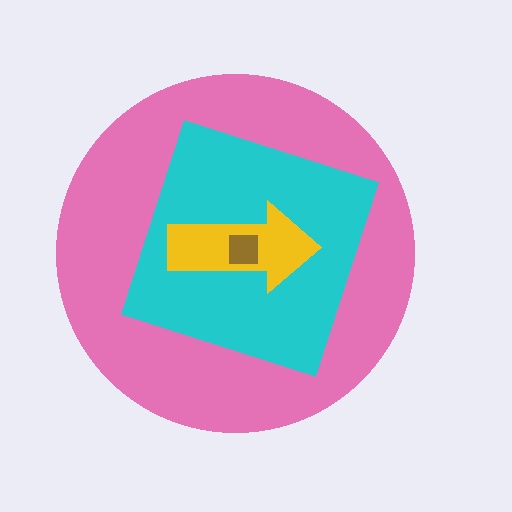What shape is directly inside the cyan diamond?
The yellow arrow.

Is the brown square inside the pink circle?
Yes.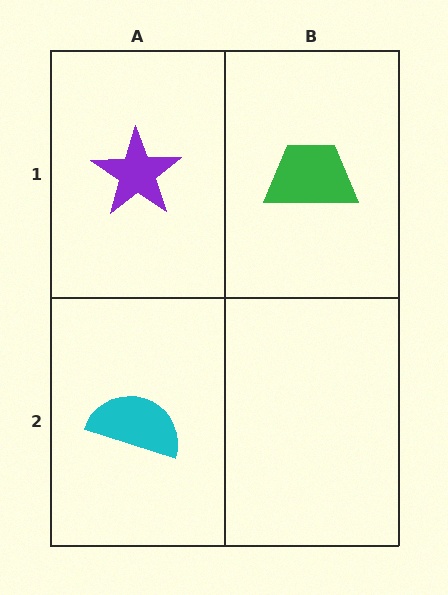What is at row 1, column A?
A purple star.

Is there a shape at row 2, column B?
No, that cell is empty.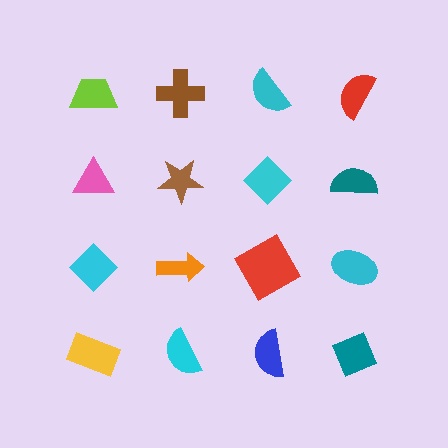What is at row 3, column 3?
A red square.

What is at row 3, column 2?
An orange arrow.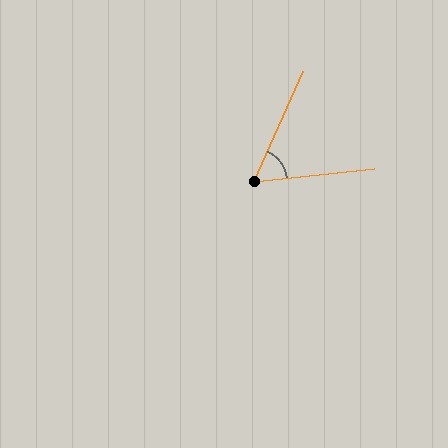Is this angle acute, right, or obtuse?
It is acute.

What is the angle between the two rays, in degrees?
Approximately 60 degrees.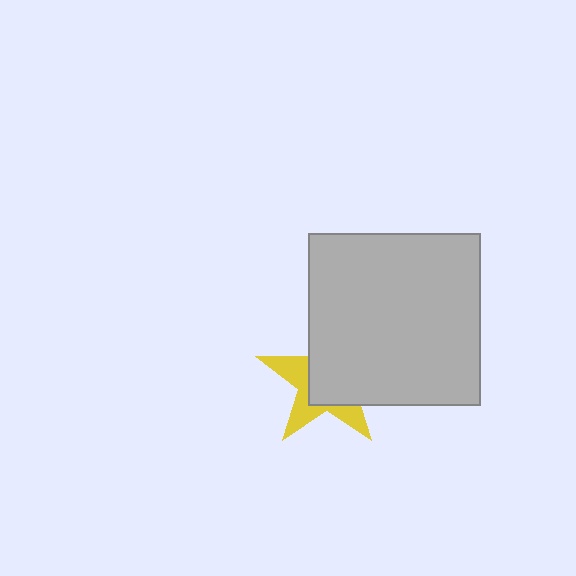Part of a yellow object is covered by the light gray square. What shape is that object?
It is a star.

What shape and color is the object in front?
The object in front is a light gray square.